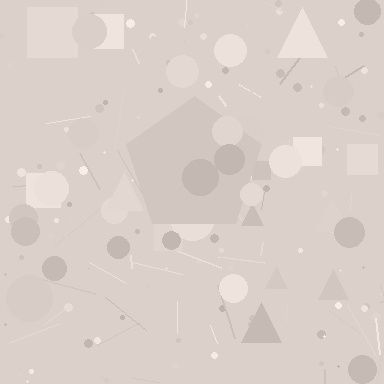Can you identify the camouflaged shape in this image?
The camouflaged shape is a pentagon.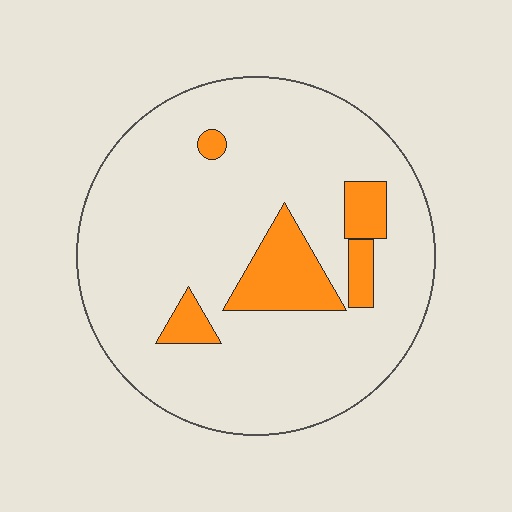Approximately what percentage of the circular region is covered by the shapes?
Approximately 15%.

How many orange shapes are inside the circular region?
5.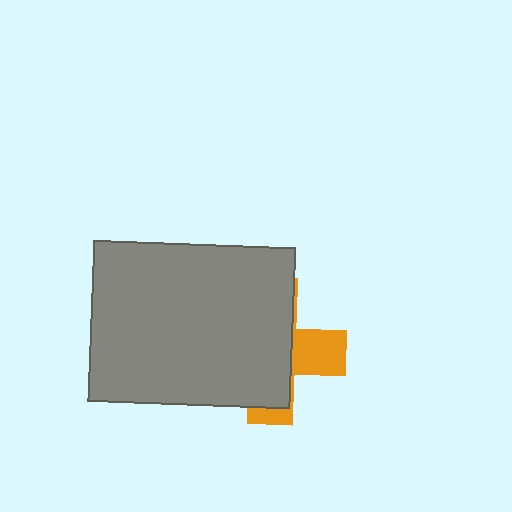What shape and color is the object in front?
The object in front is a gray rectangle.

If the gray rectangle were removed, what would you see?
You would see the complete orange cross.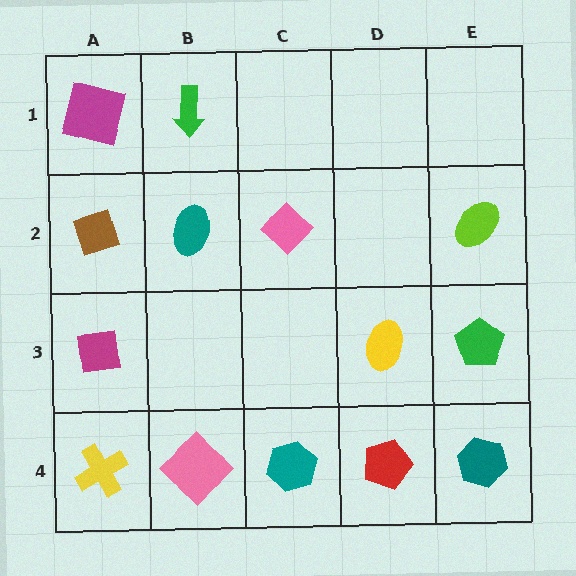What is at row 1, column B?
A green arrow.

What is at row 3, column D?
A yellow ellipse.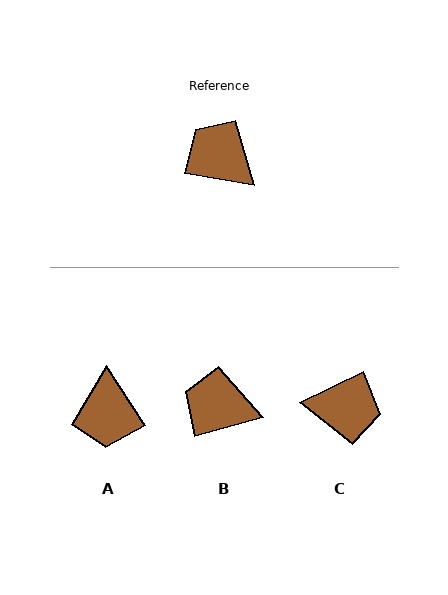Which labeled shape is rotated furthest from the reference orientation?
C, about 145 degrees away.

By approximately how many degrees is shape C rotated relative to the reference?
Approximately 145 degrees clockwise.